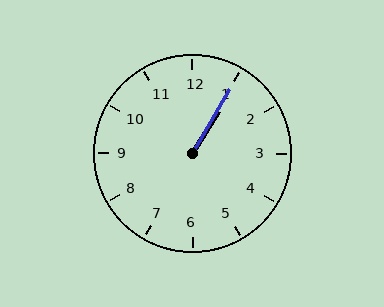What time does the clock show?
1:05.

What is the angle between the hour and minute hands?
Approximately 2 degrees.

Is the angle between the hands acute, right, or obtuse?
It is acute.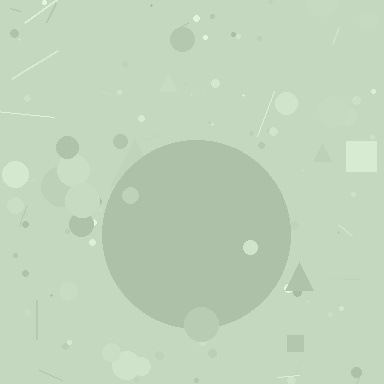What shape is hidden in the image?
A circle is hidden in the image.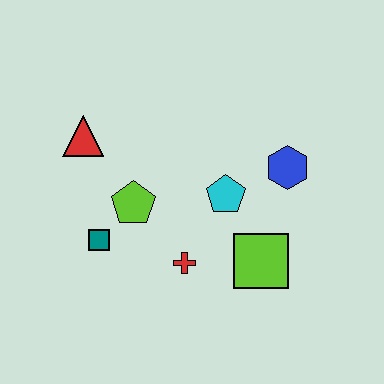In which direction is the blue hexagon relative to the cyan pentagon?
The blue hexagon is to the right of the cyan pentagon.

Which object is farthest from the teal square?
The blue hexagon is farthest from the teal square.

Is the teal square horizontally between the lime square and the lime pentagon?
No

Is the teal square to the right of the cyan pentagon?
No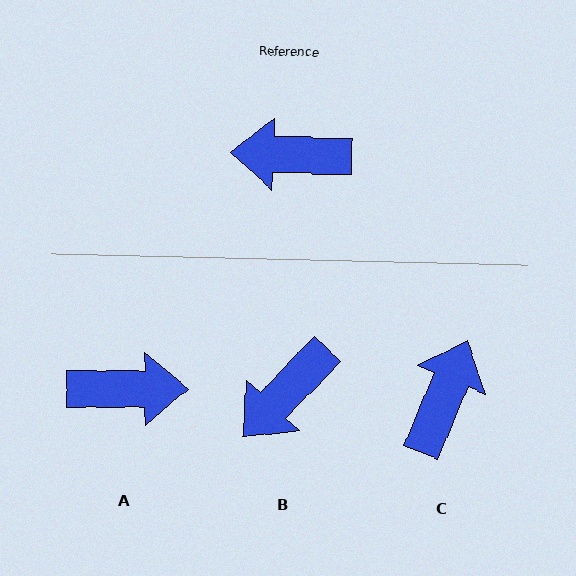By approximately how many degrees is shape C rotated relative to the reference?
Approximately 111 degrees clockwise.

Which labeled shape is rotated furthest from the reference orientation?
A, about 178 degrees away.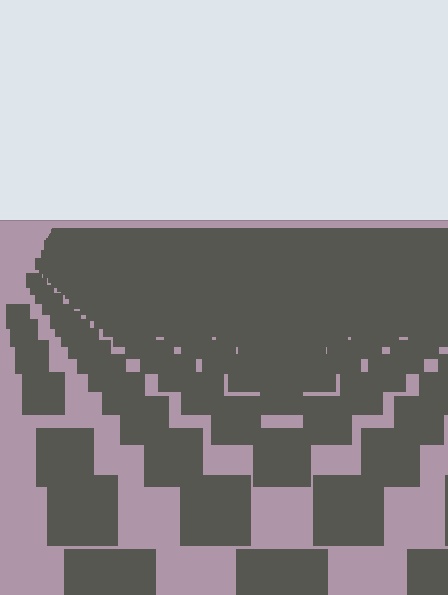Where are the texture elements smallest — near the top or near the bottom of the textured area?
Near the top.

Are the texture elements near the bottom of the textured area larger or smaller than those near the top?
Larger. Near the bottom, elements are closer to the viewer and appear at a bigger on-screen size.